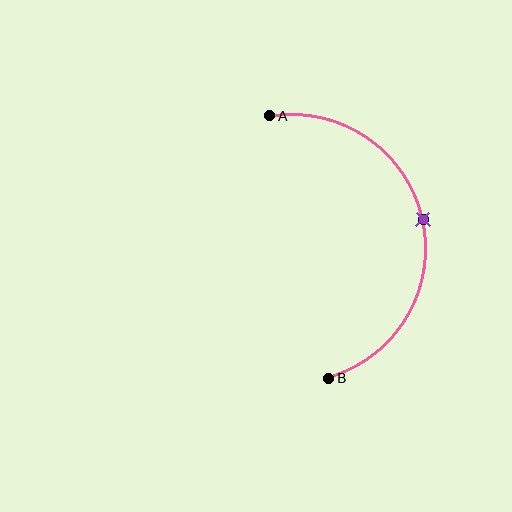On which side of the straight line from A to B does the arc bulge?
The arc bulges to the right of the straight line connecting A and B.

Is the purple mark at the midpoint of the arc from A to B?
Yes. The purple mark lies on the arc at equal arc-length from both A and B — it is the arc midpoint.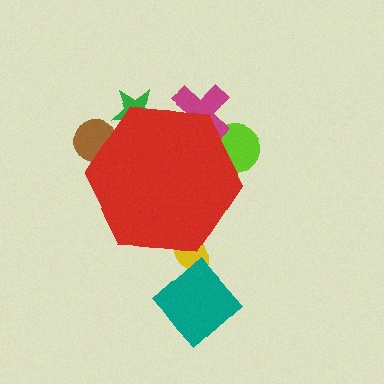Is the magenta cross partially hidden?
Yes, the magenta cross is partially hidden behind the red hexagon.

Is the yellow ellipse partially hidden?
Yes, the yellow ellipse is partially hidden behind the red hexagon.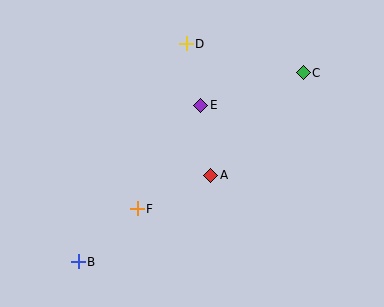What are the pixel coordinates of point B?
Point B is at (78, 262).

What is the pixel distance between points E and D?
The distance between E and D is 63 pixels.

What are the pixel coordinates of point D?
Point D is at (186, 44).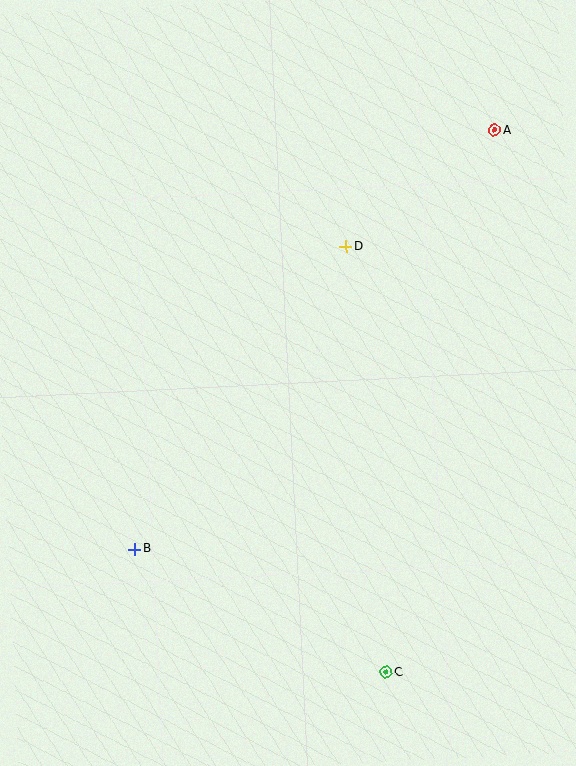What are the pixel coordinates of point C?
Point C is at (386, 672).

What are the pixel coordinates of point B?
Point B is at (135, 549).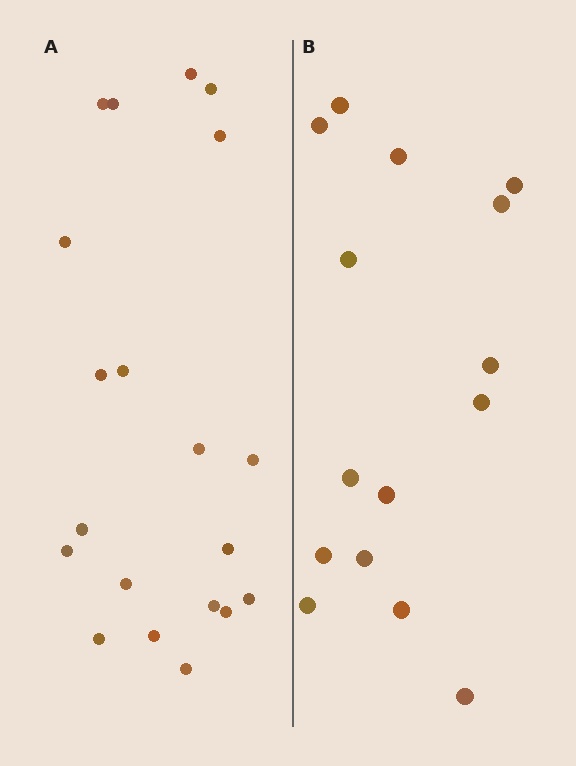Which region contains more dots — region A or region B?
Region A (the left region) has more dots.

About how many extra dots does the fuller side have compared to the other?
Region A has about 5 more dots than region B.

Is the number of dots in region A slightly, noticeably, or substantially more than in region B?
Region A has noticeably more, but not dramatically so. The ratio is roughly 1.3 to 1.